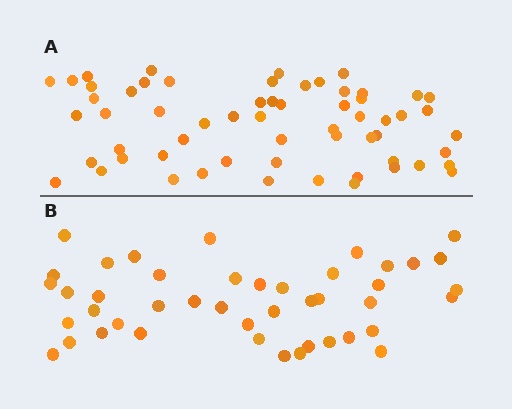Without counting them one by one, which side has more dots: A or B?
Region A (the top region) has more dots.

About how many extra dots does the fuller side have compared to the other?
Region A has approximately 15 more dots than region B.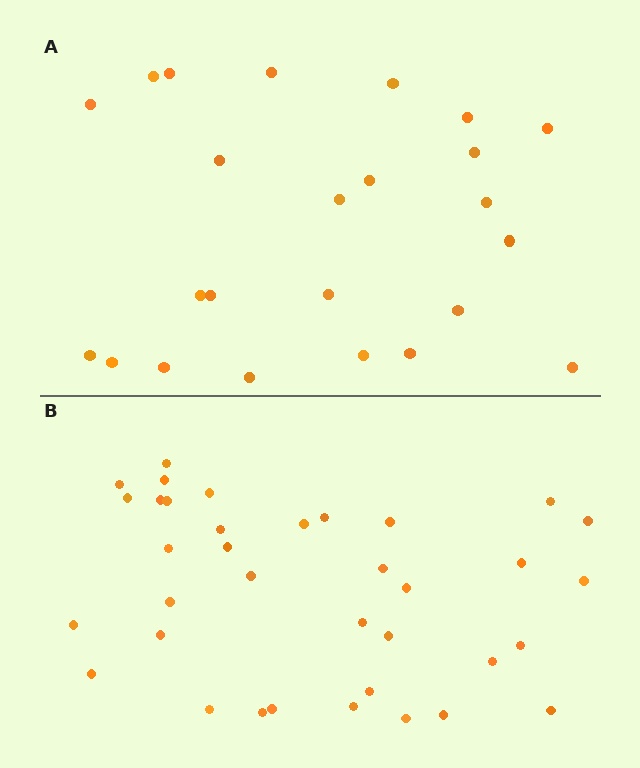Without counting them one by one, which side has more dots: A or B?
Region B (the bottom region) has more dots.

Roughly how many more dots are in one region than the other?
Region B has roughly 12 or so more dots than region A.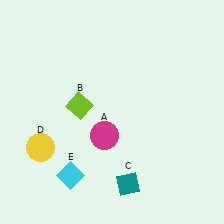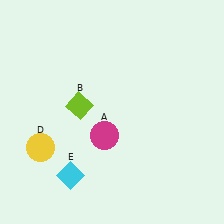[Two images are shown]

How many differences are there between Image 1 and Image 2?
There is 1 difference between the two images.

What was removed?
The teal diamond (C) was removed in Image 2.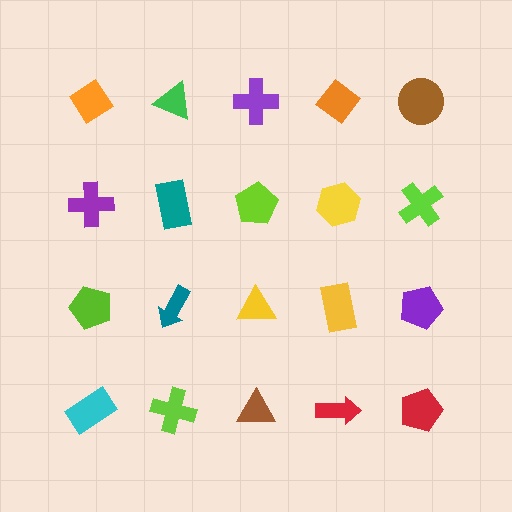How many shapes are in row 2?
5 shapes.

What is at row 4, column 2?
A lime cross.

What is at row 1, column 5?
A brown circle.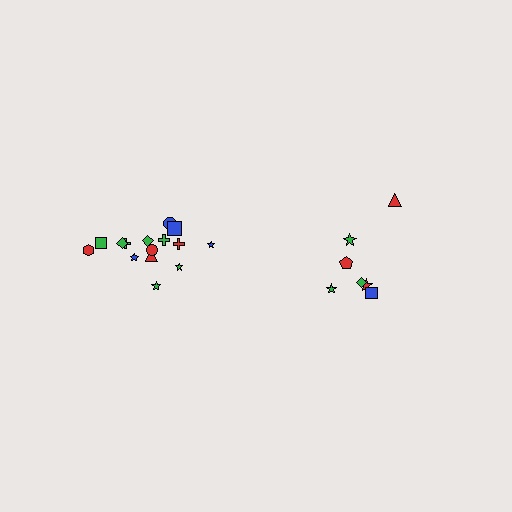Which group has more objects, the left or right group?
The left group.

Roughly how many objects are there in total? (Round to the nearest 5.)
Roughly 20 objects in total.